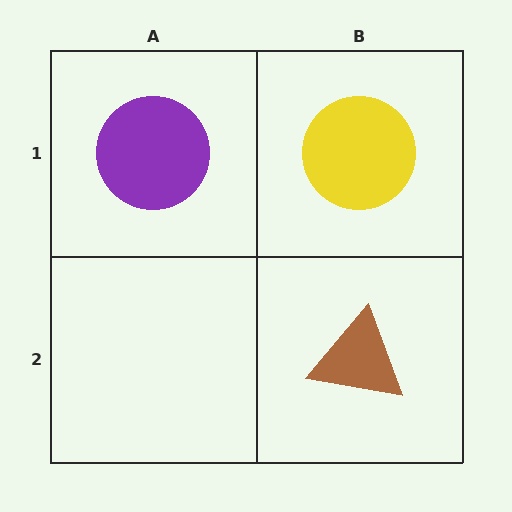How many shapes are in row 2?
1 shape.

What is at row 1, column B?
A yellow circle.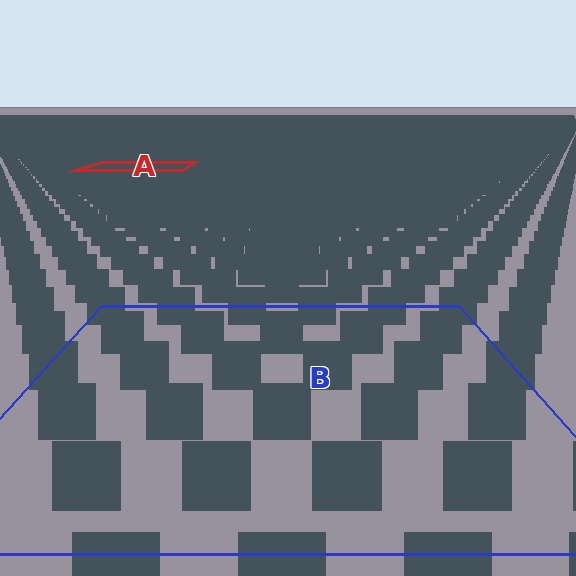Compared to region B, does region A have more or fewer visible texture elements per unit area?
Region A has more texture elements per unit area — they are packed more densely because it is farther away.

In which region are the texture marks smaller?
The texture marks are smaller in region A, because it is farther away.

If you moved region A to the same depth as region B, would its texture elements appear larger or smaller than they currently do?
They would appear larger. At a closer depth, the same texture elements are projected at a bigger on-screen size.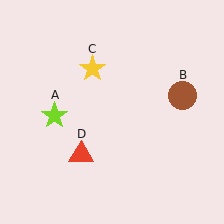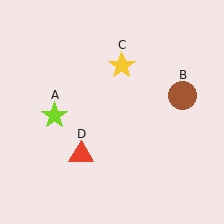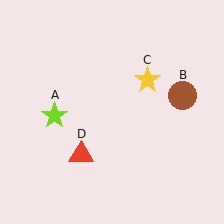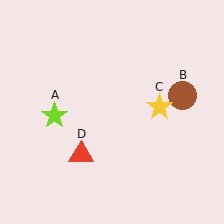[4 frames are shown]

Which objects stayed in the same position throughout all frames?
Lime star (object A) and brown circle (object B) and red triangle (object D) remained stationary.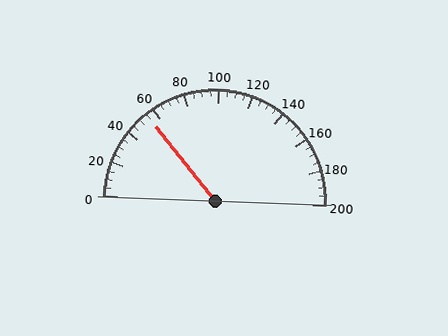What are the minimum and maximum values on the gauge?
The gauge ranges from 0 to 200.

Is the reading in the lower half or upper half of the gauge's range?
The reading is in the lower half of the range (0 to 200).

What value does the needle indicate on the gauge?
The needle indicates approximately 55.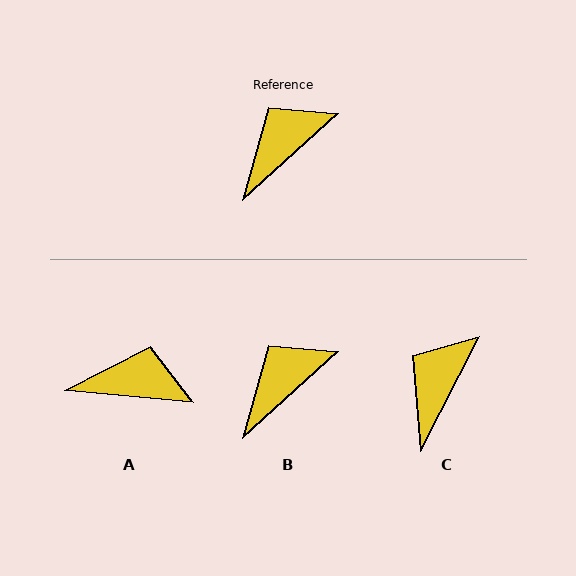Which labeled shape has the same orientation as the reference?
B.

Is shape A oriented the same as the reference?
No, it is off by about 47 degrees.